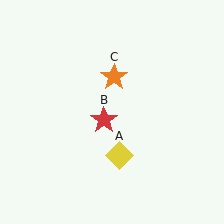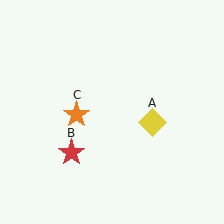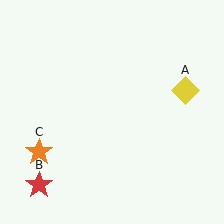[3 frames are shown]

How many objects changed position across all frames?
3 objects changed position: yellow diamond (object A), red star (object B), orange star (object C).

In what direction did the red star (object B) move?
The red star (object B) moved down and to the left.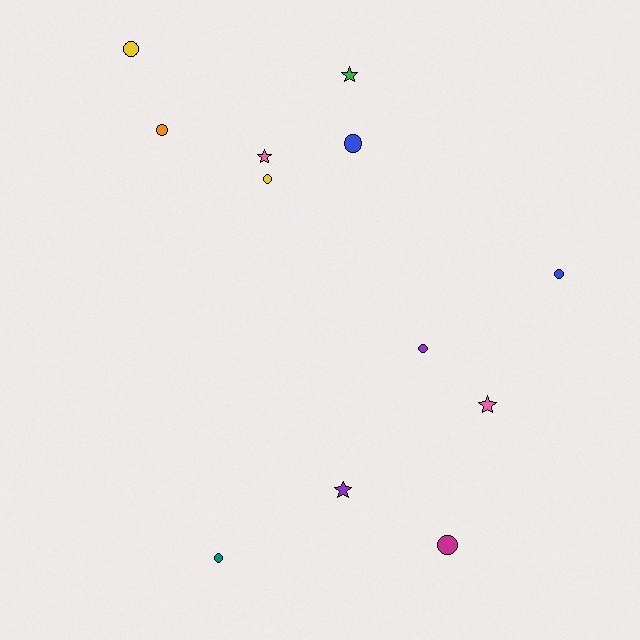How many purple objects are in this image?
There are 2 purple objects.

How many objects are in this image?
There are 12 objects.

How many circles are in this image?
There are 8 circles.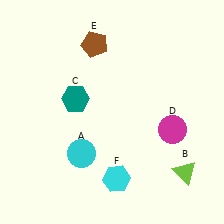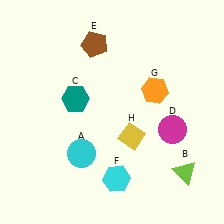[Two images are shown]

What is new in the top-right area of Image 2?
An orange hexagon (G) was added in the top-right area of Image 2.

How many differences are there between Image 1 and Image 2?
There are 2 differences between the two images.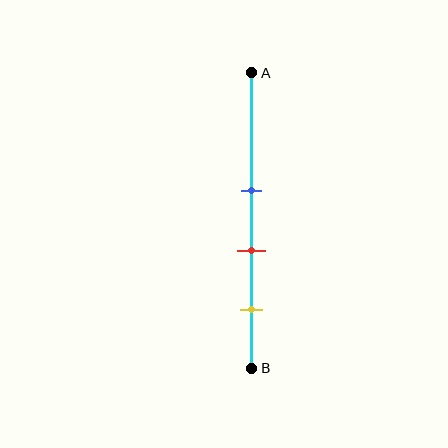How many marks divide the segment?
There are 3 marks dividing the segment.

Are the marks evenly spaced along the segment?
Yes, the marks are approximately evenly spaced.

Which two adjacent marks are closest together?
The blue and red marks are the closest adjacent pair.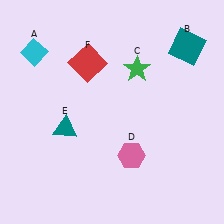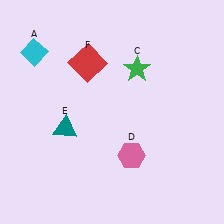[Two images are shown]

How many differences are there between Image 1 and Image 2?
There is 1 difference between the two images.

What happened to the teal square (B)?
The teal square (B) was removed in Image 2. It was in the top-right area of Image 1.